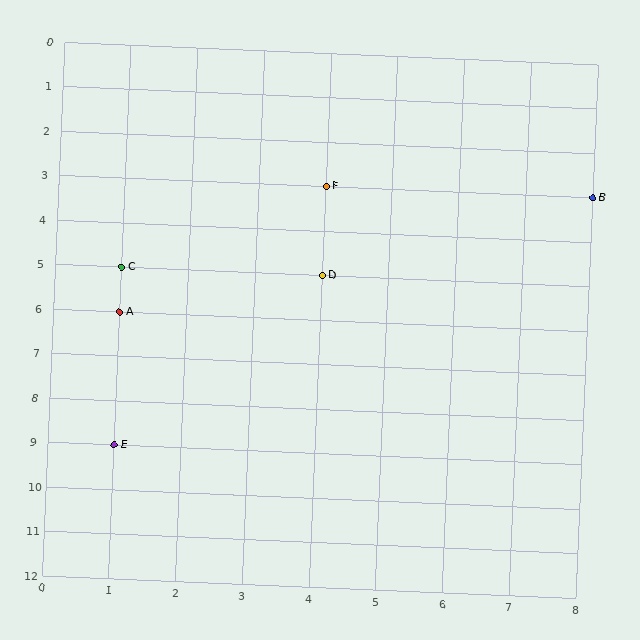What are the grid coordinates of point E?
Point E is at grid coordinates (1, 9).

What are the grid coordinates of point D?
Point D is at grid coordinates (4, 5).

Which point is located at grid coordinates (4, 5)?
Point D is at (4, 5).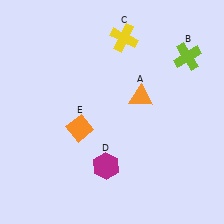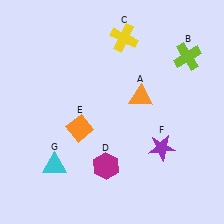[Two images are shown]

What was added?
A purple star (F), a cyan triangle (G) were added in Image 2.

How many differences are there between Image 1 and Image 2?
There are 2 differences between the two images.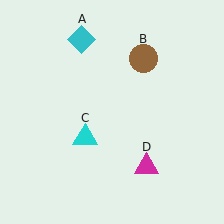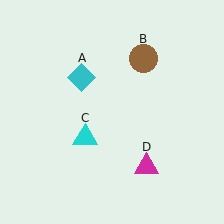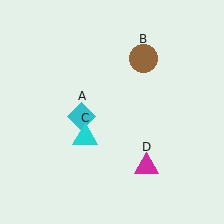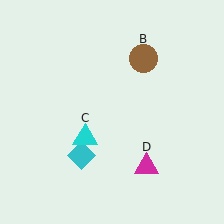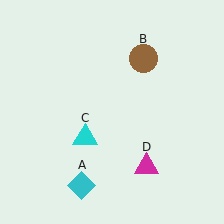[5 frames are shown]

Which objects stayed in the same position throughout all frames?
Brown circle (object B) and cyan triangle (object C) and magenta triangle (object D) remained stationary.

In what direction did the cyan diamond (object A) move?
The cyan diamond (object A) moved down.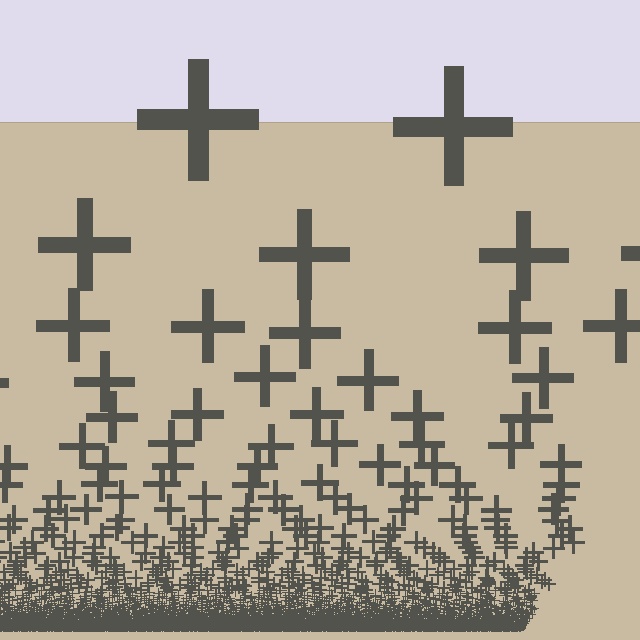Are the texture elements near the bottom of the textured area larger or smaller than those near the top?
Smaller. The gradient is inverted — elements near the bottom are smaller and denser.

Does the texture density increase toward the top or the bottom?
Density increases toward the bottom.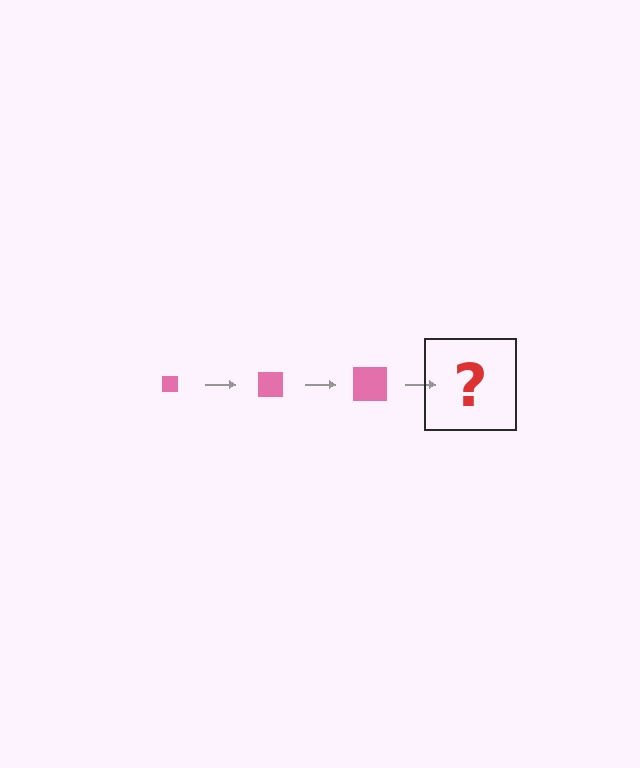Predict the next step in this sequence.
The next step is a pink square, larger than the previous one.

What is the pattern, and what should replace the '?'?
The pattern is that the square gets progressively larger each step. The '?' should be a pink square, larger than the previous one.